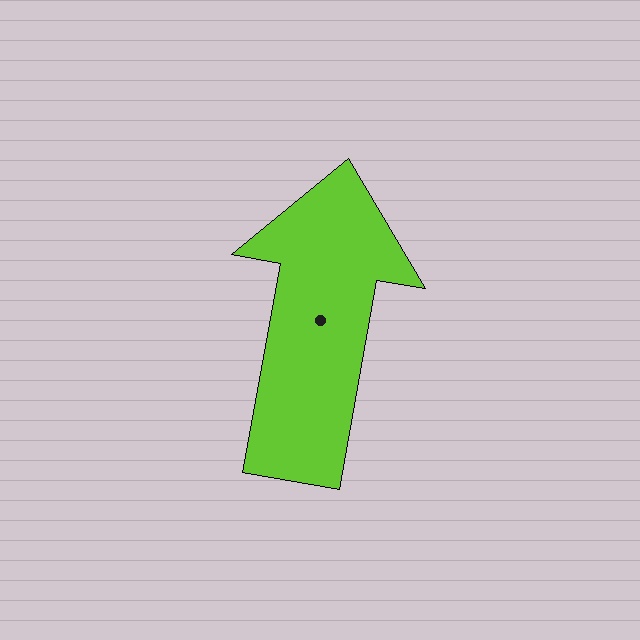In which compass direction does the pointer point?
North.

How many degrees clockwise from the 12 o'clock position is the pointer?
Approximately 10 degrees.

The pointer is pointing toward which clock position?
Roughly 12 o'clock.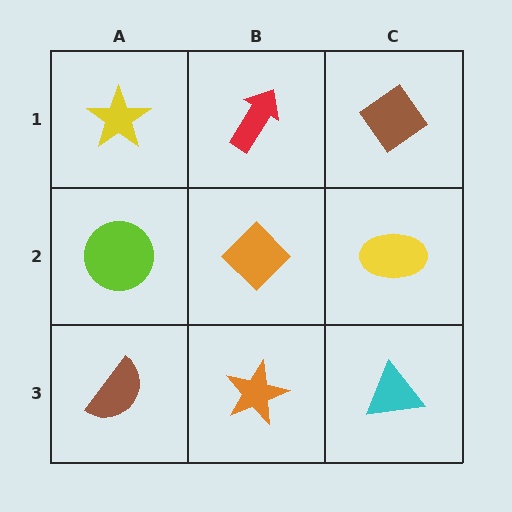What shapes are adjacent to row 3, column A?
A lime circle (row 2, column A), an orange star (row 3, column B).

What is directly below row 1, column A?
A lime circle.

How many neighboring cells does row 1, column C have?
2.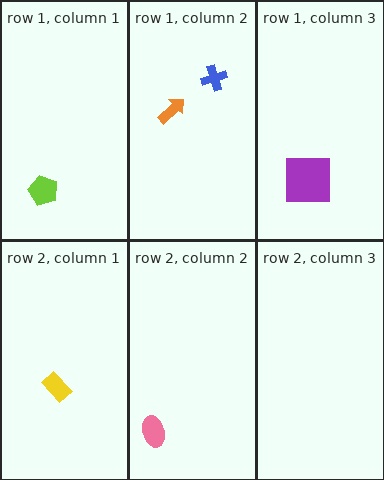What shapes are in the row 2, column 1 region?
The yellow rectangle.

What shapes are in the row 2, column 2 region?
The pink ellipse.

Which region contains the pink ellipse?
The row 2, column 2 region.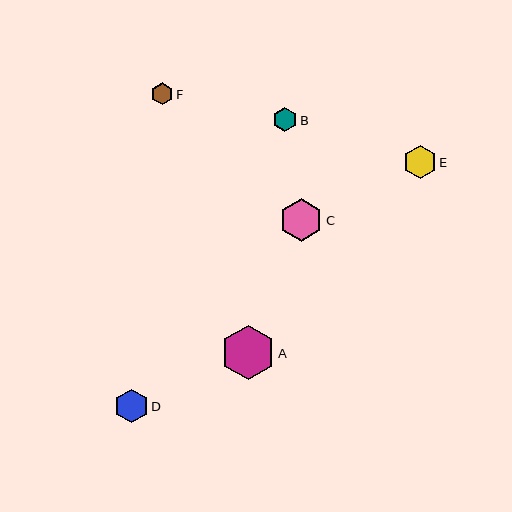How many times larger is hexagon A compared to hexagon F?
Hexagon A is approximately 2.4 times the size of hexagon F.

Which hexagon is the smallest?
Hexagon F is the smallest with a size of approximately 22 pixels.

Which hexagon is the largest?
Hexagon A is the largest with a size of approximately 55 pixels.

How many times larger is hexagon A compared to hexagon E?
Hexagon A is approximately 1.7 times the size of hexagon E.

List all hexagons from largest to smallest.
From largest to smallest: A, C, D, E, B, F.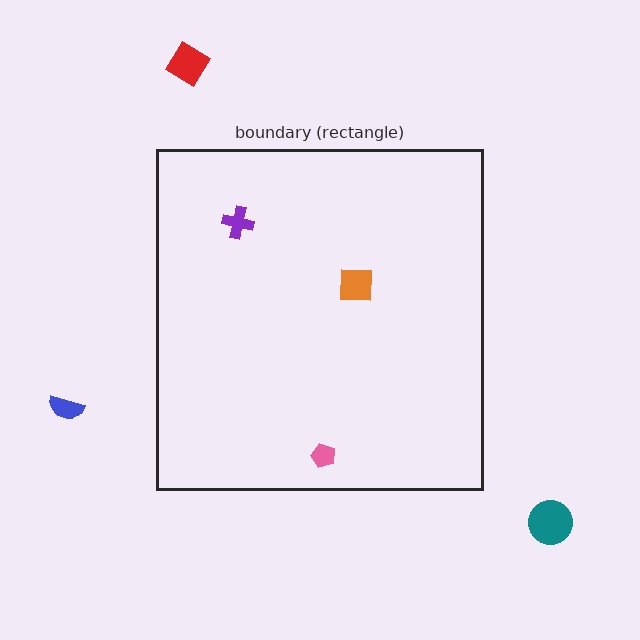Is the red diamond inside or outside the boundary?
Outside.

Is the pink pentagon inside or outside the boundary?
Inside.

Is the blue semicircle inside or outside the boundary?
Outside.